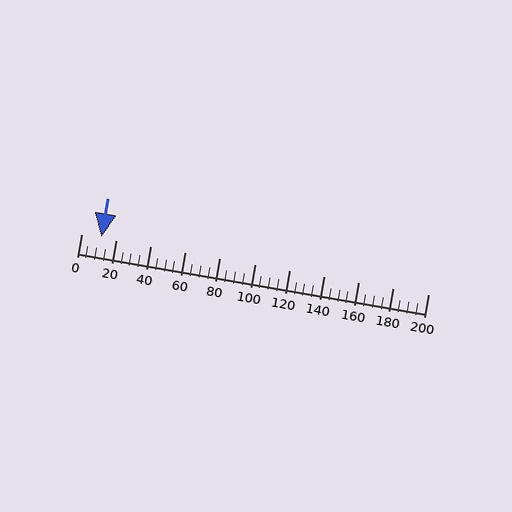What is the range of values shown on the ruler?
The ruler shows values from 0 to 200.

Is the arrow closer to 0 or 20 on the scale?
The arrow is closer to 20.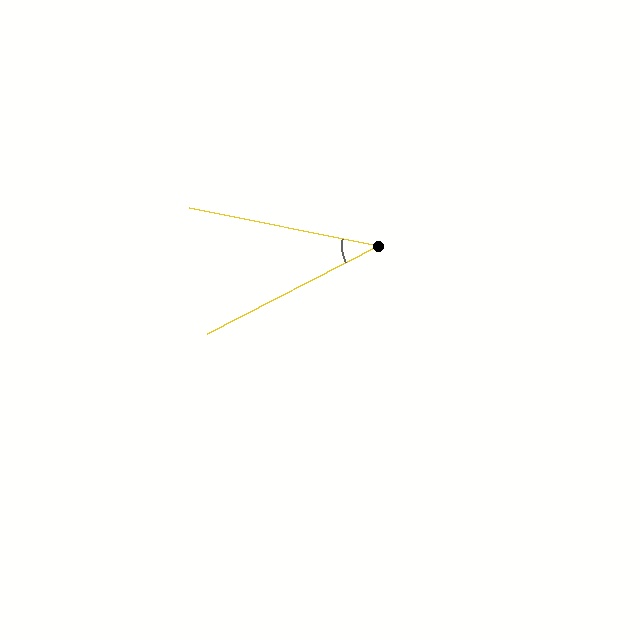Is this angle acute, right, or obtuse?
It is acute.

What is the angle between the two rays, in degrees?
Approximately 38 degrees.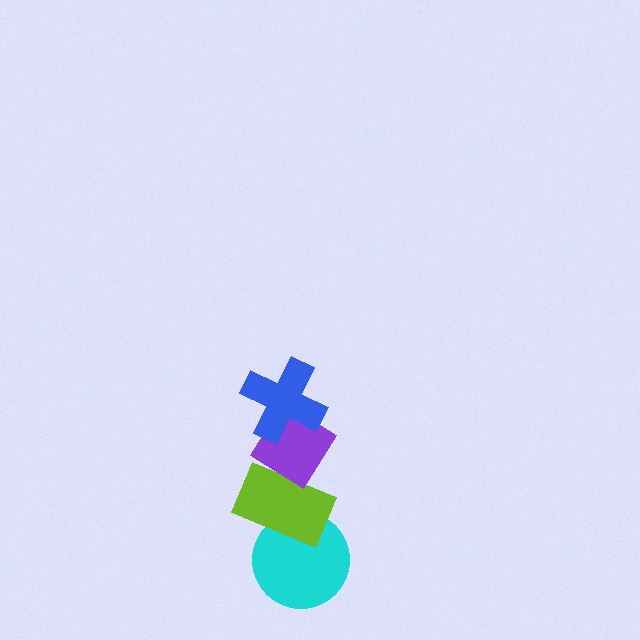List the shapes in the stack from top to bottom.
From top to bottom: the blue cross, the purple diamond, the lime rectangle, the cyan circle.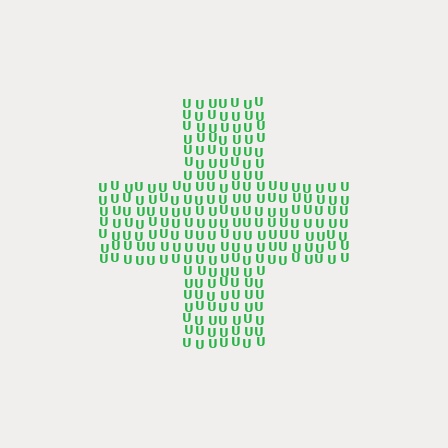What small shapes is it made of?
It is made of small letter U's.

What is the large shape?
The large shape is a cross.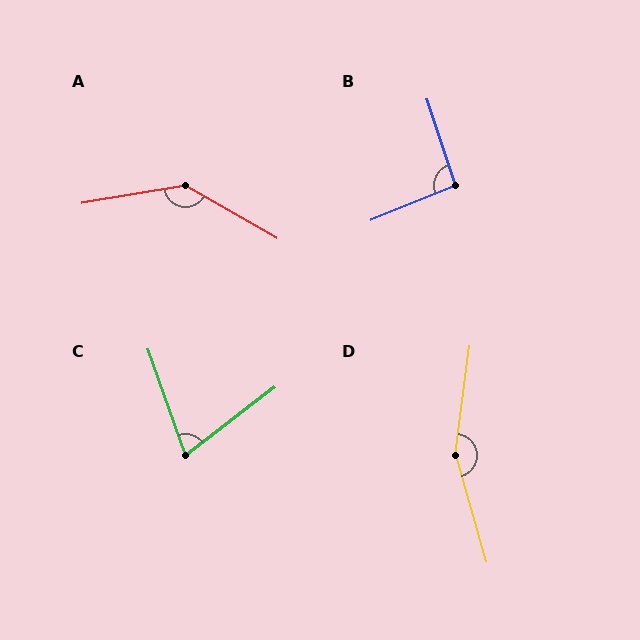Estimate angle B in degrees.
Approximately 94 degrees.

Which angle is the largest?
D, at approximately 156 degrees.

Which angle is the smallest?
C, at approximately 72 degrees.